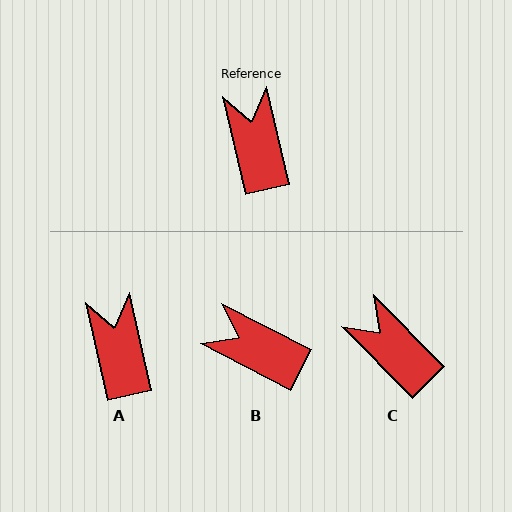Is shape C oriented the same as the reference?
No, it is off by about 32 degrees.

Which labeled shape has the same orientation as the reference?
A.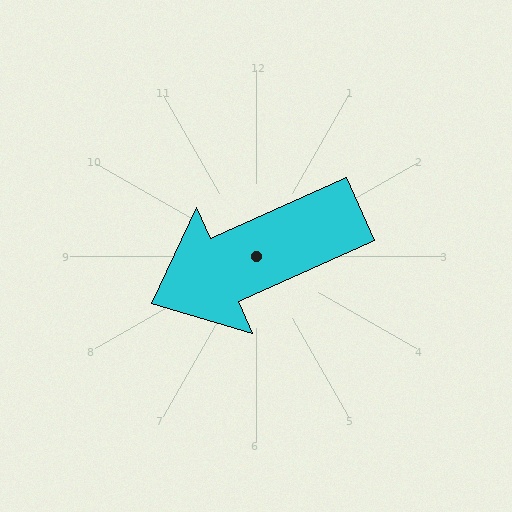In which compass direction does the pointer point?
Southwest.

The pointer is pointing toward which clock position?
Roughly 8 o'clock.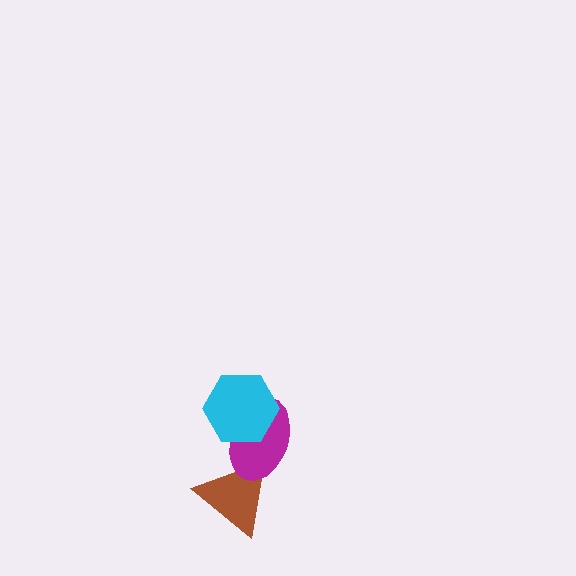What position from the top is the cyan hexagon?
The cyan hexagon is 1st from the top.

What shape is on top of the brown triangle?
The magenta ellipse is on top of the brown triangle.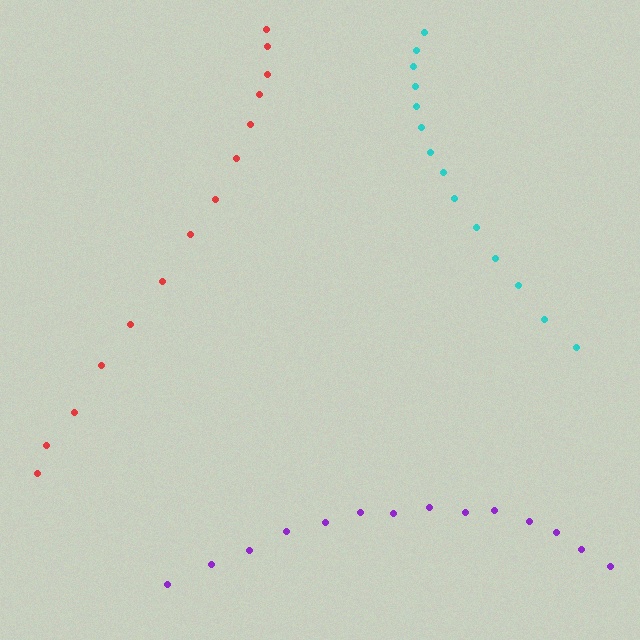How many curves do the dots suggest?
There are 3 distinct paths.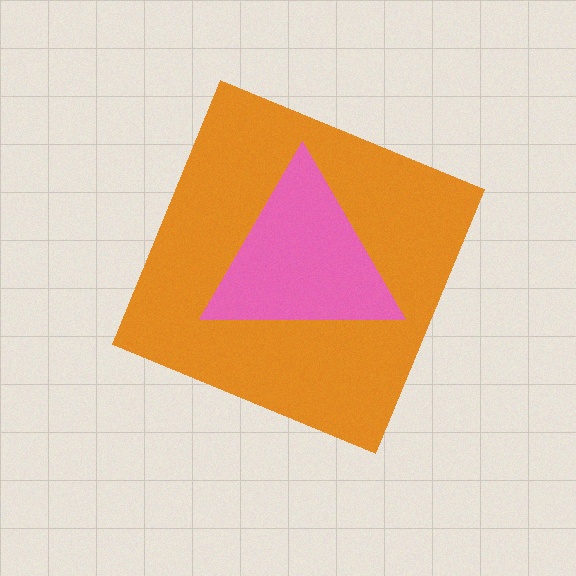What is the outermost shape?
The orange diamond.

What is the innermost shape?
The pink triangle.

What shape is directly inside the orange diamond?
The pink triangle.